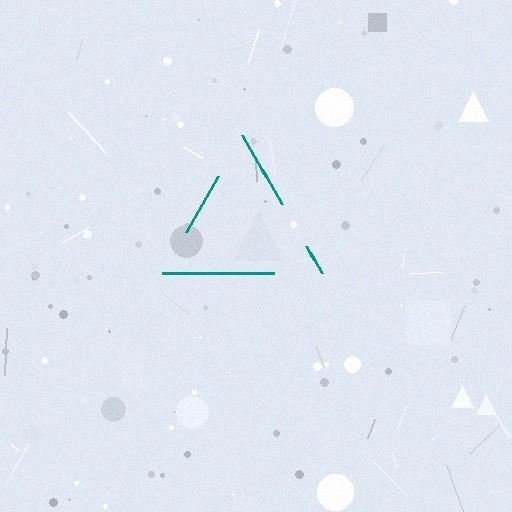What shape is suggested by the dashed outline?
The dashed outline suggests a triangle.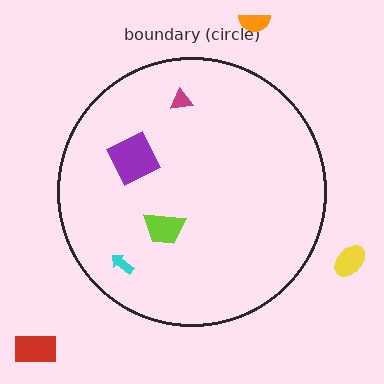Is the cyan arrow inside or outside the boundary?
Inside.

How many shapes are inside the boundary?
4 inside, 3 outside.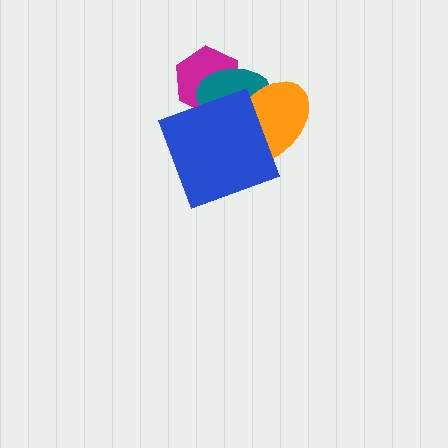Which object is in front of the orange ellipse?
The blue square is in front of the orange ellipse.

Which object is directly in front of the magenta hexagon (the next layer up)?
The teal ellipse is directly in front of the magenta hexagon.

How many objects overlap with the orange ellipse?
3 objects overlap with the orange ellipse.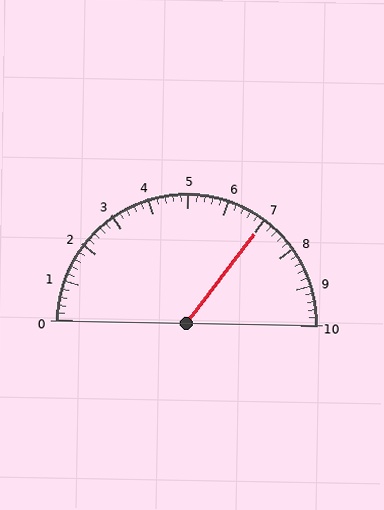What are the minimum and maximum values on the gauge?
The gauge ranges from 0 to 10.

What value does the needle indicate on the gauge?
The needle indicates approximately 7.0.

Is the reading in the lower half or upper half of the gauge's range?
The reading is in the upper half of the range (0 to 10).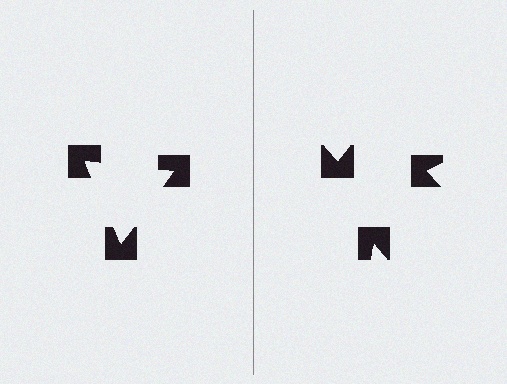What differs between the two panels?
The notched squares are positioned identically on both sides; only the wedge orientations differ. On the left they align to a triangle; on the right they are misaligned.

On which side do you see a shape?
An illusory triangle appears on the left side. On the right side the wedge cuts are rotated, so no coherent shape forms.